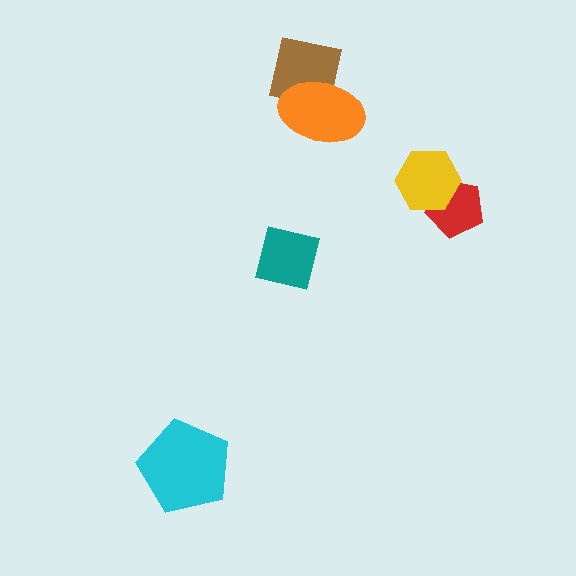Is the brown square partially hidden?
Yes, it is partially covered by another shape.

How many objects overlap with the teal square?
0 objects overlap with the teal square.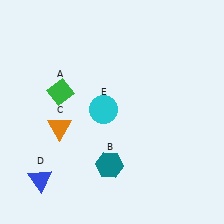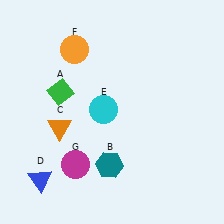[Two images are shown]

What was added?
An orange circle (F), a magenta circle (G) were added in Image 2.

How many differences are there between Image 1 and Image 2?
There are 2 differences between the two images.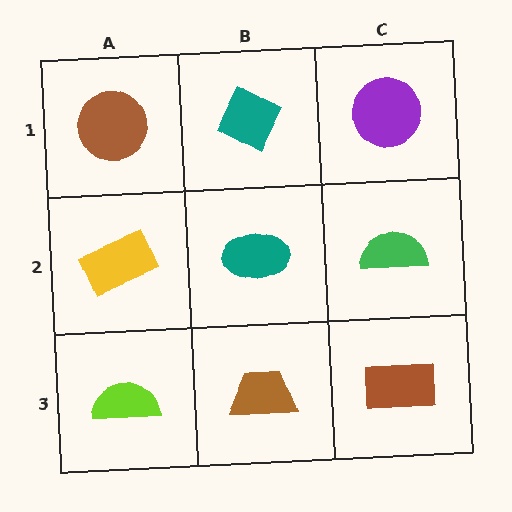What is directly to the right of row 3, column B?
A brown rectangle.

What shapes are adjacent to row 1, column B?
A teal ellipse (row 2, column B), a brown circle (row 1, column A), a purple circle (row 1, column C).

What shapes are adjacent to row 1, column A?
A yellow rectangle (row 2, column A), a teal diamond (row 1, column B).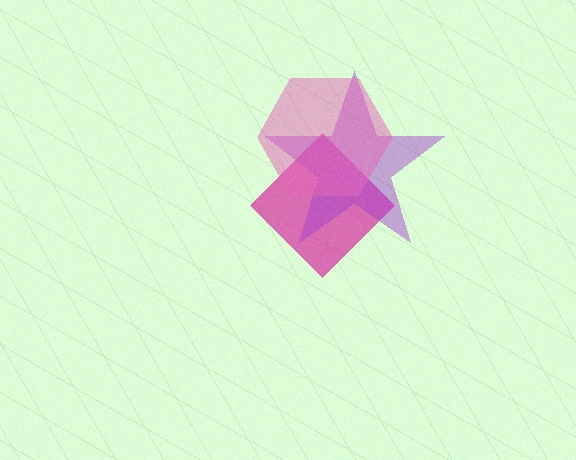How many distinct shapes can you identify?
There are 3 distinct shapes: a magenta diamond, a purple star, a pink hexagon.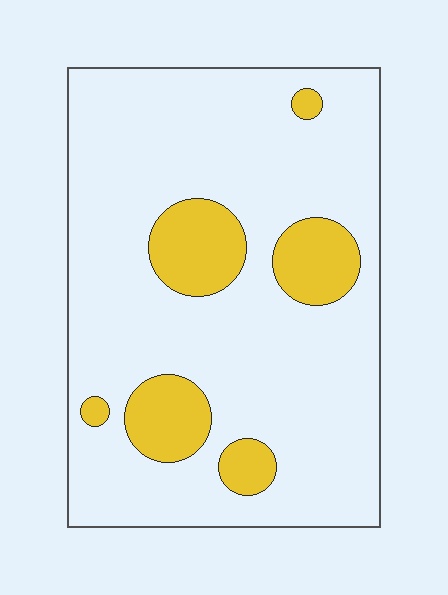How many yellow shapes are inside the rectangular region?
6.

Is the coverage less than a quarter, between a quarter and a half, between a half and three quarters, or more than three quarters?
Less than a quarter.